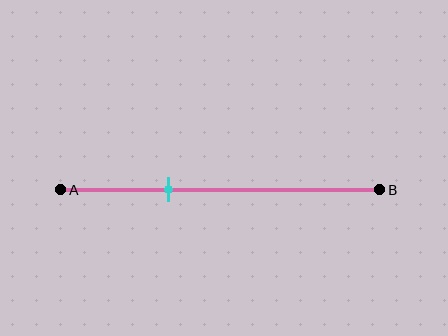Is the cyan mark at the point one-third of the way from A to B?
Yes, the mark is approximately at the one-third point.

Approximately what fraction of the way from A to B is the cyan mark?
The cyan mark is approximately 35% of the way from A to B.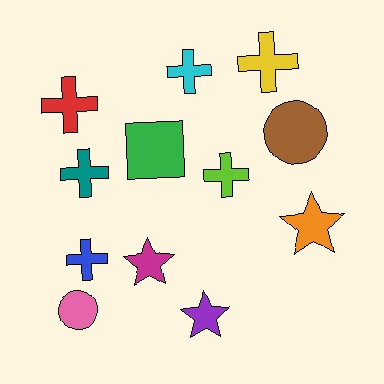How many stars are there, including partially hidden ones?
There are 3 stars.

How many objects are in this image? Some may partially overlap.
There are 12 objects.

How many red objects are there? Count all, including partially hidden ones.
There is 1 red object.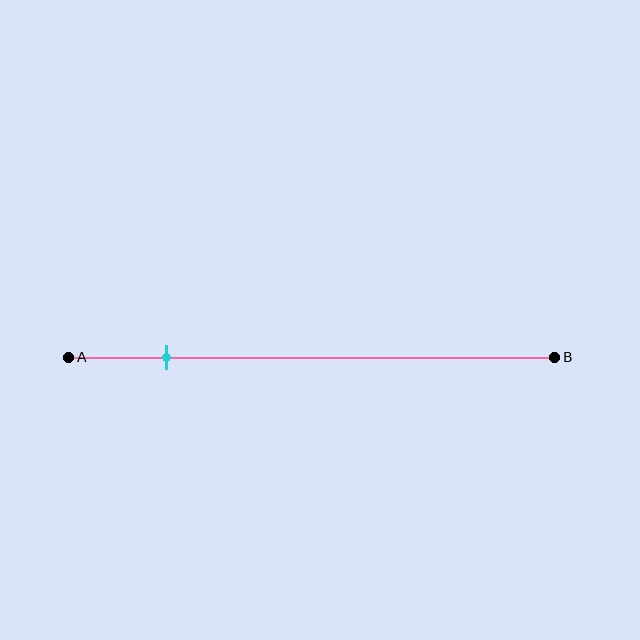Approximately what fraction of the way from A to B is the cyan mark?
The cyan mark is approximately 20% of the way from A to B.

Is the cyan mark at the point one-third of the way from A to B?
No, the mark is at about 20% from A, not at the 33% one-third point.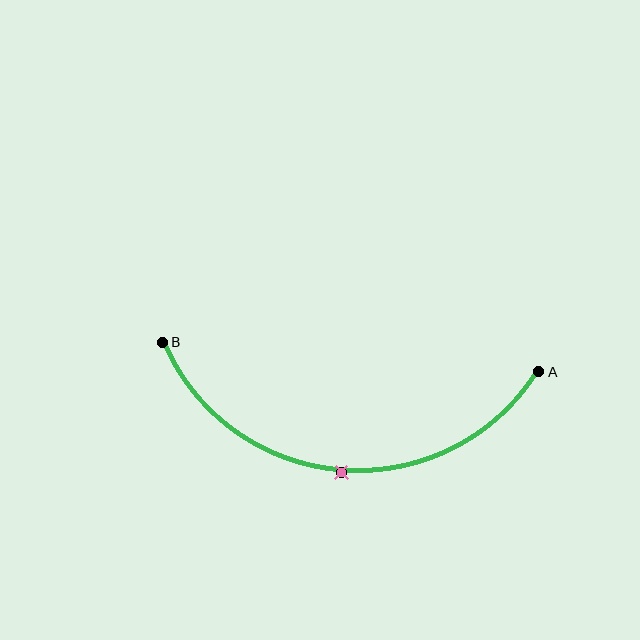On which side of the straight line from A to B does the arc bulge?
The arc bulges below the straight line connecting A and B.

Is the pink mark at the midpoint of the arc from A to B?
Yes. The pink mark lies on the arc at equal arc-length from both A and B — it is the arc midpoint.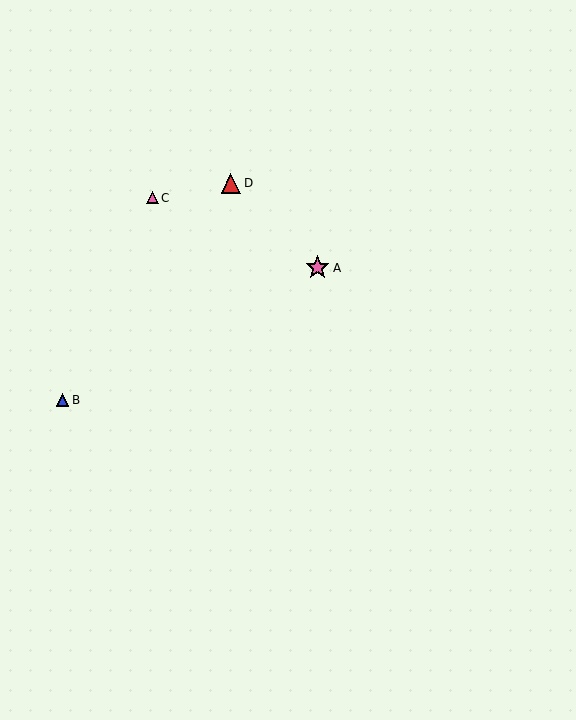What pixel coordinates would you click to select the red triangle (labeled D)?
Click at (231, 183) to select the red triangle D.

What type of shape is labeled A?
Shape A is a pink star.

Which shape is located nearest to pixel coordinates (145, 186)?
The pink triangle (labeled C) at (152, 198) is nearest to that location.